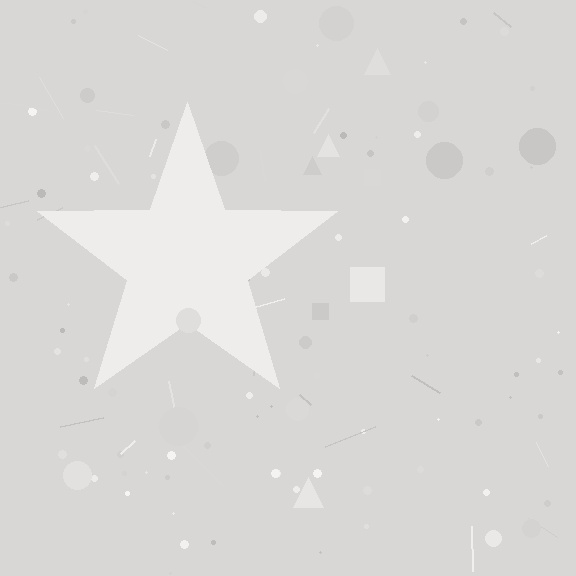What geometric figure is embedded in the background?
A star is embedded in the background.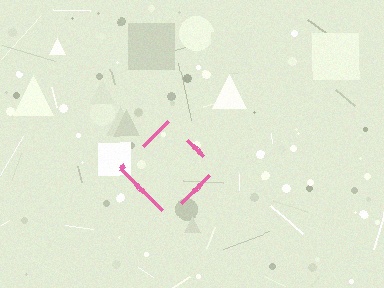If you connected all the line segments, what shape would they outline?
They would outline a diamond.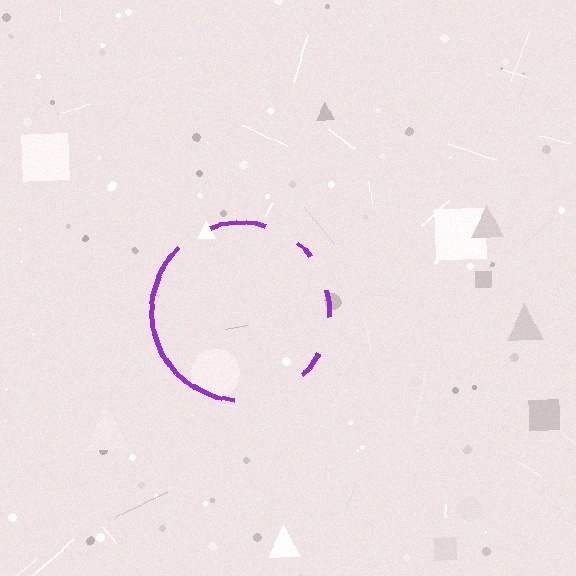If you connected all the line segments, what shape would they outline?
They would outline a circle.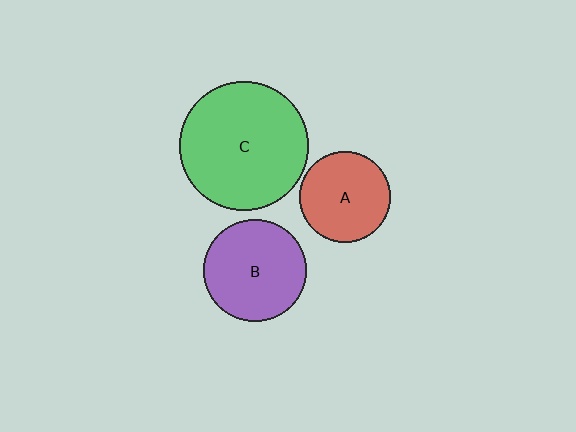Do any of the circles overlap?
No, none of the circles overlap.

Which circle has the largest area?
Circle C (green).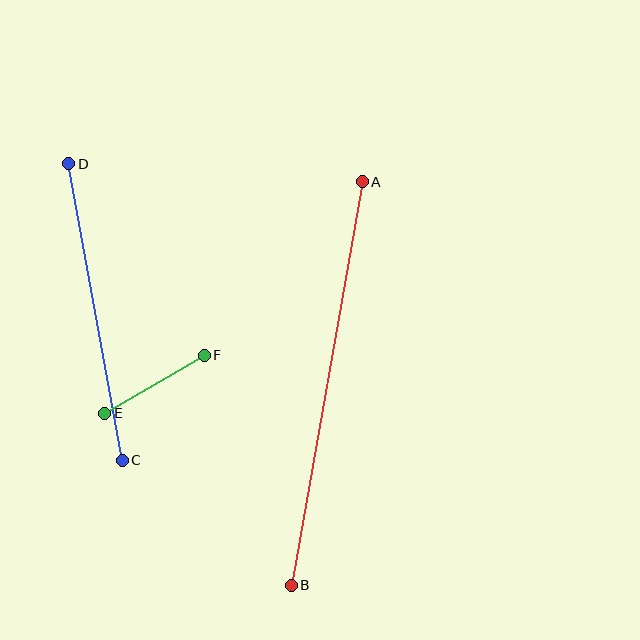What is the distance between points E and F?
The distance is approximately 115 pixels.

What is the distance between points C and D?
The distance is approximately 301 pixels.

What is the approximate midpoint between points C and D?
The midpoint is at approximately (95, 312) pixels.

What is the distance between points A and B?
The distance is approximately 410 pixels.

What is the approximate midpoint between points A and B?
The midpoint is at approximately (327, 384) pixels.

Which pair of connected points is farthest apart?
Points A and B are farthest apart.